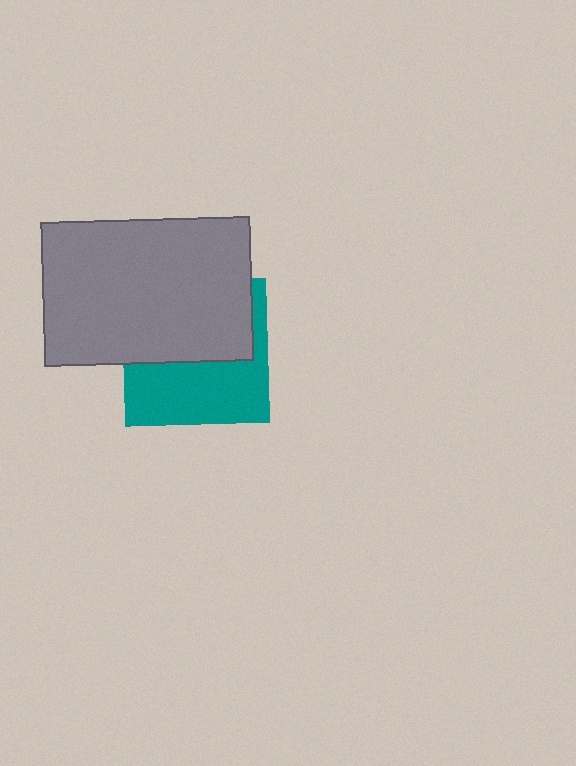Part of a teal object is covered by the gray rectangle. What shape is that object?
It is a square.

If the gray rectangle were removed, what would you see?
You would see the complete teal square.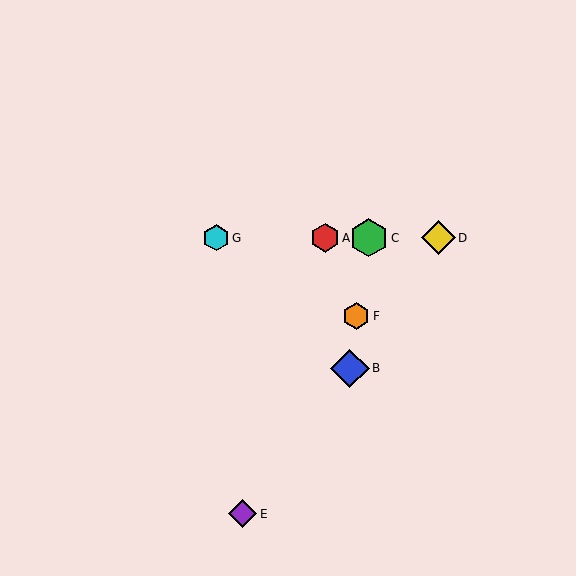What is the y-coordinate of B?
Object B is at y≈368.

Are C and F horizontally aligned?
No, C is at y≈238 and F is at y≈316.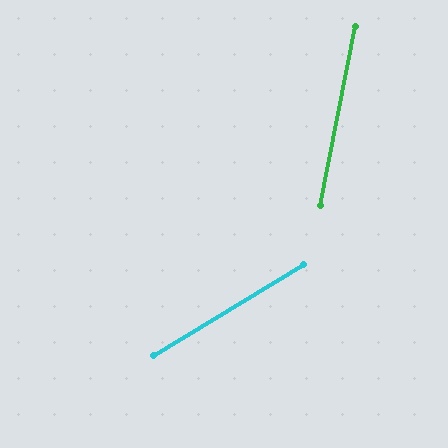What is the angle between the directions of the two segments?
Approximately 48 degrees.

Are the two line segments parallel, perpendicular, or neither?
Neither parallel nor perpendicular — they differ by about 48°.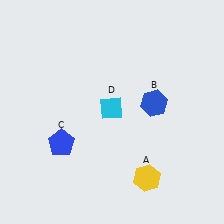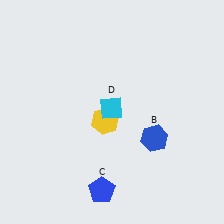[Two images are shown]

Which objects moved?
The objects that moved are: the yellow hexagon (A), the blue hexagon (B), the blue pentagon (C).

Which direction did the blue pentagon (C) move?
The blue pentagon (C) moved down.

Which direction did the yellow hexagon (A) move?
The yellow hexagon (A) moved up.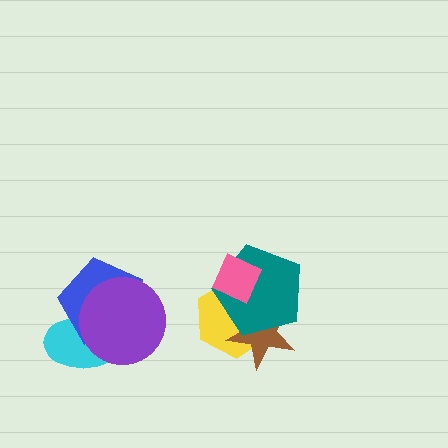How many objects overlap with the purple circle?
2 objects overlap with the purple circle.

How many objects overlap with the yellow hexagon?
3 objects overlap with the yellow hexagon.